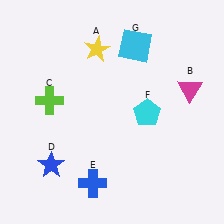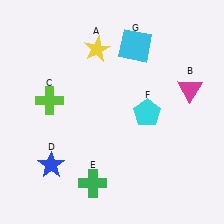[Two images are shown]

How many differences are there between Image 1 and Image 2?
There is 1 difference between the two images.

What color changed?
The cross (E) changed from blue in Image 1 to green in Image 2.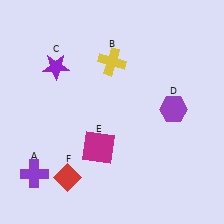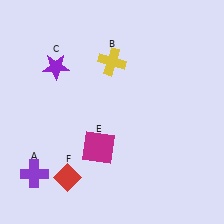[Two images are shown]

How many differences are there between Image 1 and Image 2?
There is 1 difference between the two images.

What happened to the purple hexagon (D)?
The purple hexagon (D) was removed in Image 2. It was in the top-right area of Image 1.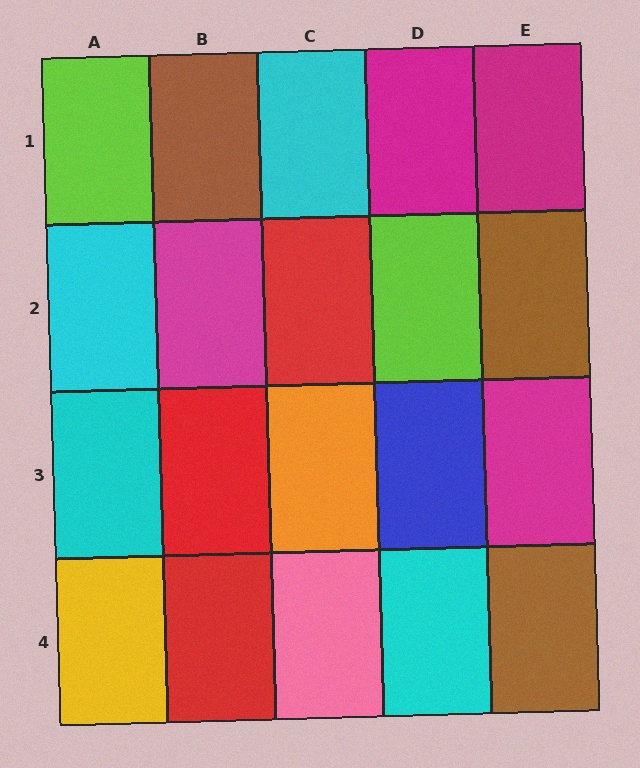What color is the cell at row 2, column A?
Cyan.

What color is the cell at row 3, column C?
Orange.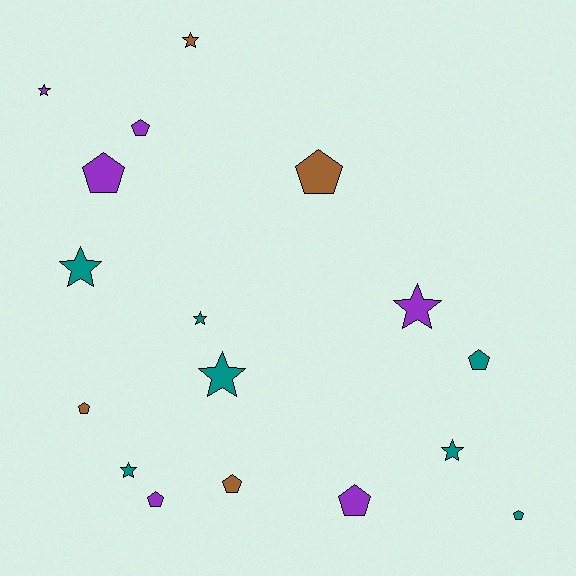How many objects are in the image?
There are 17 objects.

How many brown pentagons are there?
There are 3 brown pentagons.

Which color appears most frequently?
Teal, with 7 objects.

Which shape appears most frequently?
Pentagon, with 9 objects.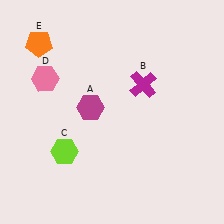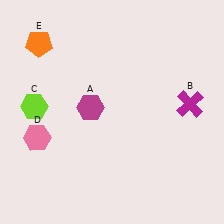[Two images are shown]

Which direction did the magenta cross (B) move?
The magenta cross (B) moved right.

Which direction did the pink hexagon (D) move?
The pink hexagon (D) moved down.